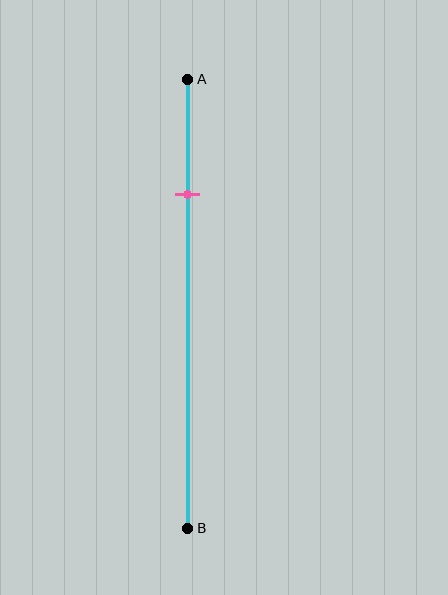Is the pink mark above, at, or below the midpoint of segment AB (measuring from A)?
The pink mark is above the midpoint of segment AB.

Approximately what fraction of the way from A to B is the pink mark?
The pink mark is approximately 25% of the way from A to B.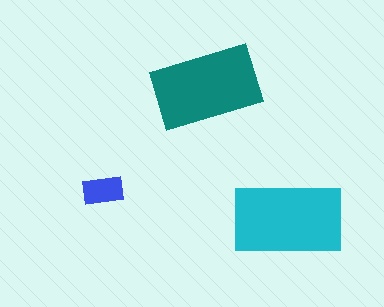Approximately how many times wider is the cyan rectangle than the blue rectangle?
About 2.5 times wider.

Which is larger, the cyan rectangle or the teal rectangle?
The cyan one.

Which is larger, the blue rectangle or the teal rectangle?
The teal one.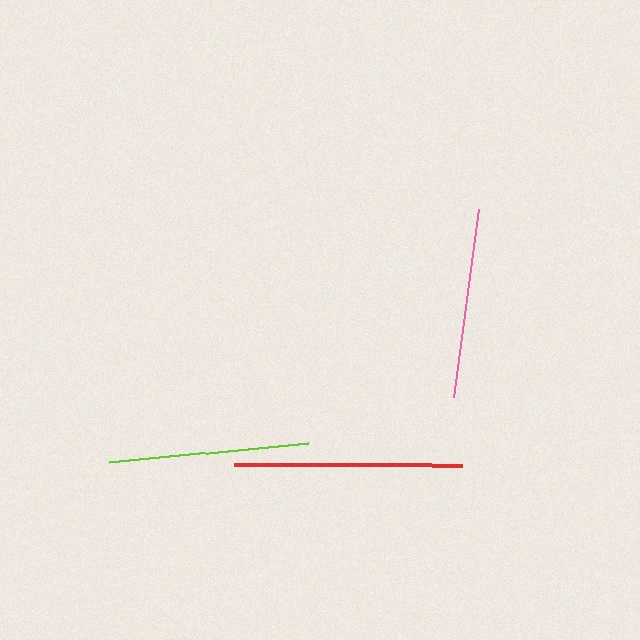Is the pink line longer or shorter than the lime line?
The lime line is longer than the pink line.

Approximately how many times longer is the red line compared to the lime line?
The red line is approximately 1.1 times the length of the lime line.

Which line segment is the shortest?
The pink line is the shortest at approximately 190 pixels.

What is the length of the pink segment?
The pink segment is approximately 190 pixels long.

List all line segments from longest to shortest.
From longest to shortest: red, lime, pink.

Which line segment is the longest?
The red line is the longest at approximately 228 pixels.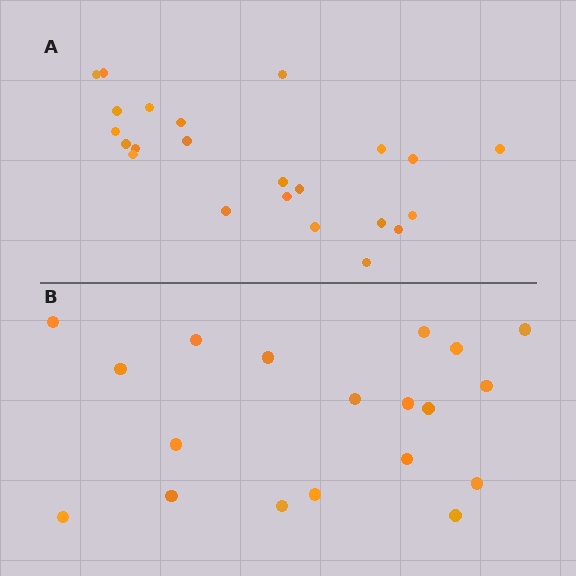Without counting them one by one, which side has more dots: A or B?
Region A (the top region) has more dots.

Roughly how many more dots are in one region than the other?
Region A has about 4 more dots than region B.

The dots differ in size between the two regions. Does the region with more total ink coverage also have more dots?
No. Region B has more total ink coverage because its dots are larger, but region A actually contains more individual dots. Total area can be misleading — the number of items is what matters here.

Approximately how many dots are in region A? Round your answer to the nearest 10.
About 20 dots. (The exact count is 23, which rounds to 20.)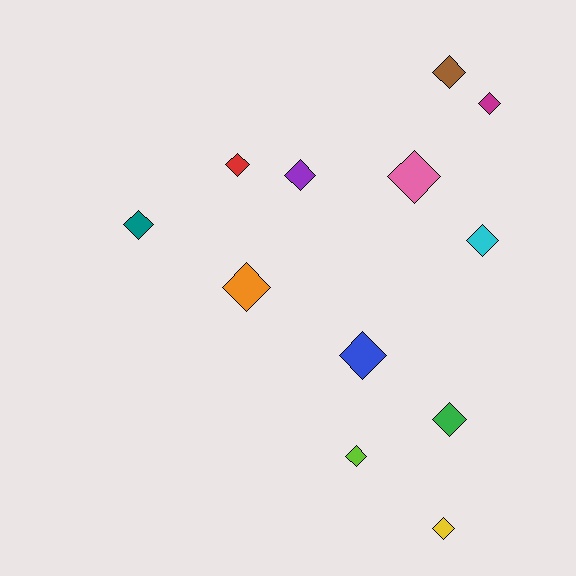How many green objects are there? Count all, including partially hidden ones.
There is 1 green object.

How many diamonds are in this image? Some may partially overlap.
There are 12 diamonds.